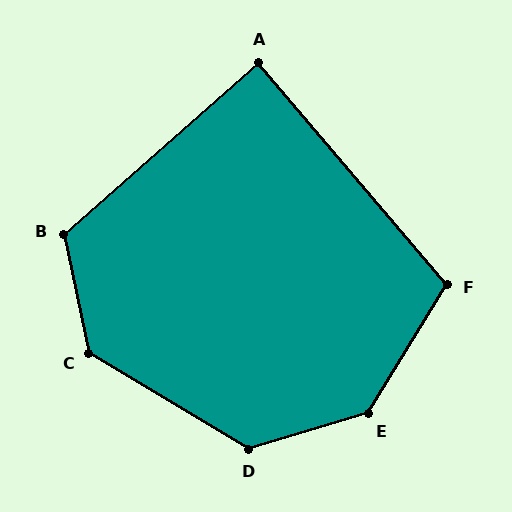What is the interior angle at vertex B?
Approximately 120 degrees (obtuse).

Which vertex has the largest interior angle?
E, at approximately 138 degrees.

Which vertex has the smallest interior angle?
A, at approximately 89 degrees.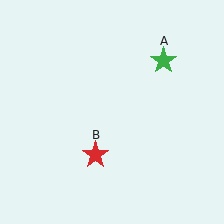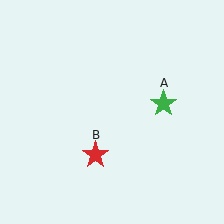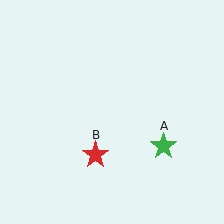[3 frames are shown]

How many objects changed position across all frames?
1 object changed position: green star (object A).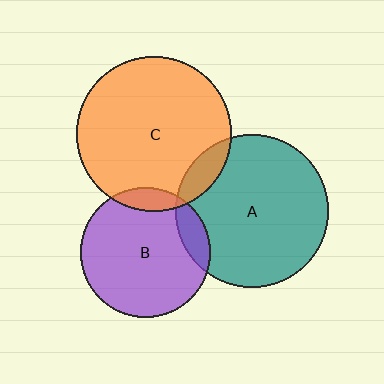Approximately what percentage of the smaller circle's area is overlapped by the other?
Approximately 10%.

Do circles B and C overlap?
Yes.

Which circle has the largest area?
Circle C (orange).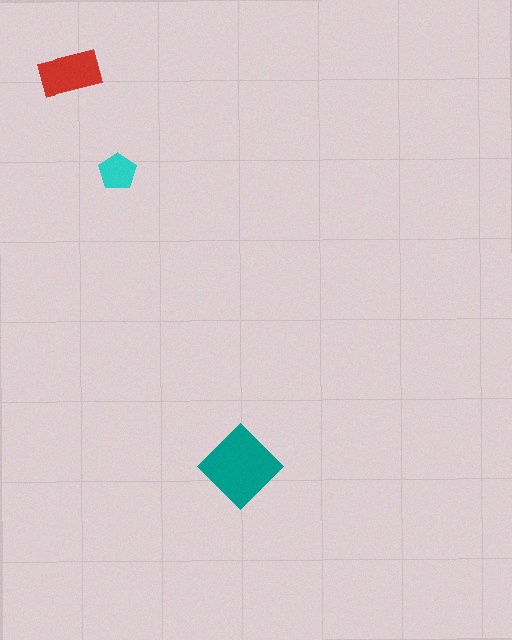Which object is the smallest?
The cyan pentagon.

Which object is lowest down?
The teal diamond is bottommost.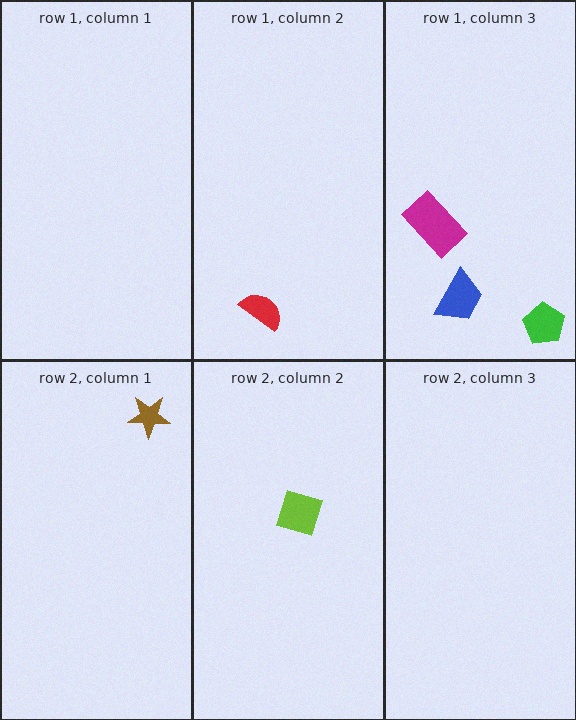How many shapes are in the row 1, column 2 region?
1.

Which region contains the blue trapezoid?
The row 1, column 3 region.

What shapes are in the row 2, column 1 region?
The brown star.